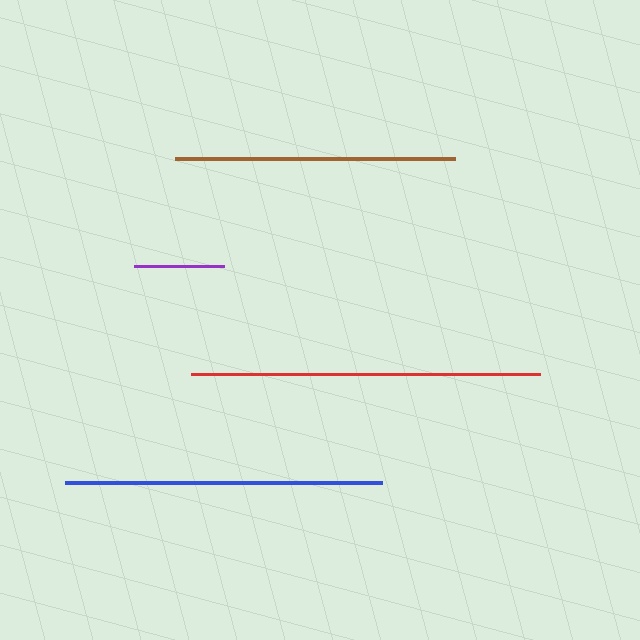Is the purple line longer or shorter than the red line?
The red line is longer than the purple line.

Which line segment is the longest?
The red line is the longest at approximately 348 pixels.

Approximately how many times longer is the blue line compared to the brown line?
The blue line is approximately 1.1 times the length of the brown line.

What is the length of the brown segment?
The brown segment is approximately 280 pixels long.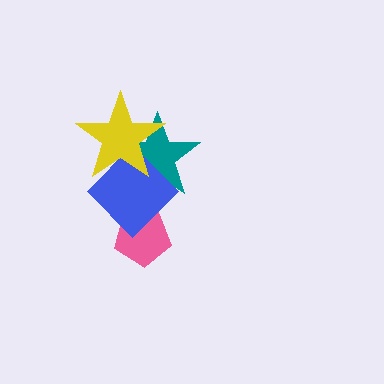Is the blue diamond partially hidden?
Yes, it is partially covered by another shape.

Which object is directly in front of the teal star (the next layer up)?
The blue diamond is directly in front of the teal star.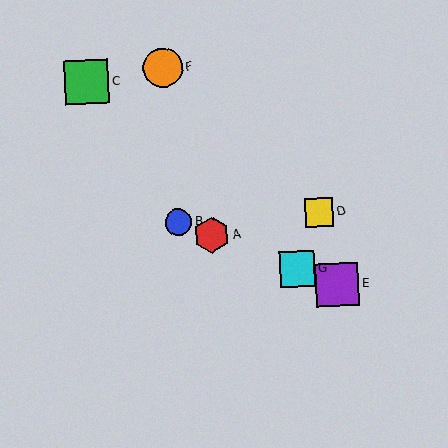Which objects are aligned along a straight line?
Objects A, B, E, G are aligned along a straight line.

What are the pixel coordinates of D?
Object D is at (319, 213).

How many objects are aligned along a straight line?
4 objects (A, B, E, G) are aligned along a straight line.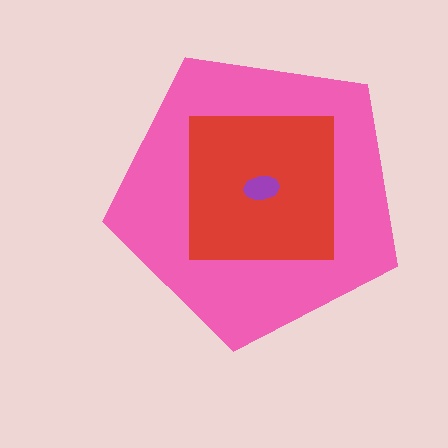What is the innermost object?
The purple ellipse.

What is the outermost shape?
The pink pentagon.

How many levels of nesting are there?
3.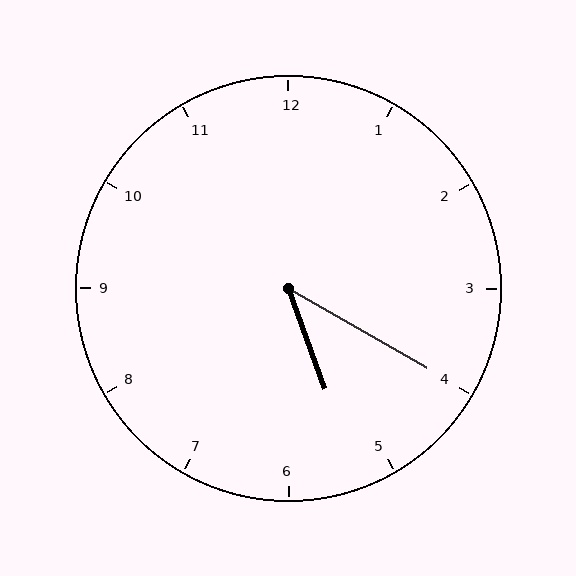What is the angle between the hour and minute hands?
Approximately 40 degrees.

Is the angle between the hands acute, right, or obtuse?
It is acute.